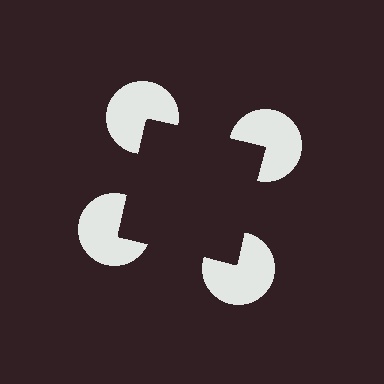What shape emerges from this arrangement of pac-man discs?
An illusory square — its edges are inferred from the aligned wedge cuts in the pac-man discs, not physically drawn.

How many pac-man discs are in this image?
There are 4 — one at each vertex of the illusory square.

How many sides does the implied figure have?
4 sides.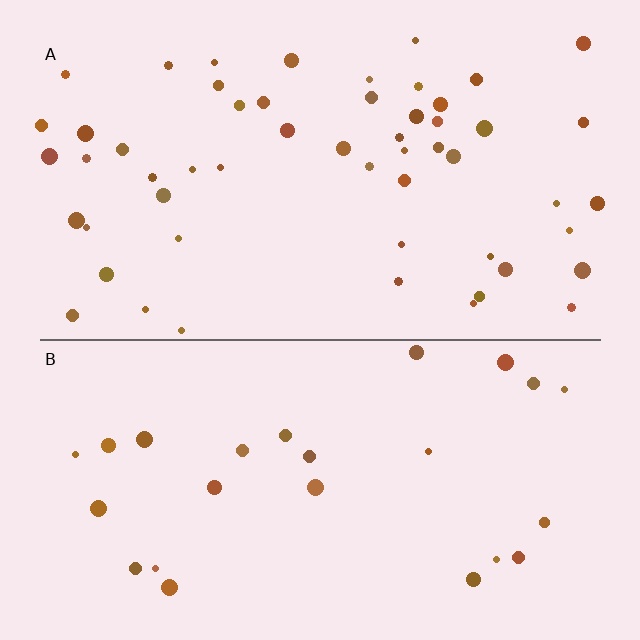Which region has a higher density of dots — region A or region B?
A (the top).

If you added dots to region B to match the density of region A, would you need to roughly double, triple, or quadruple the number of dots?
Approximately double.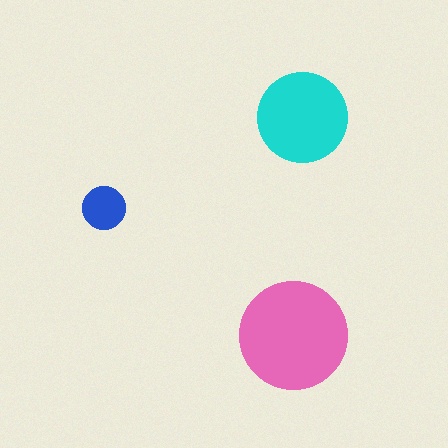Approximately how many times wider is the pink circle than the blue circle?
About 2.5 times wider.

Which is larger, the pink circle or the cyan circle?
The pink one.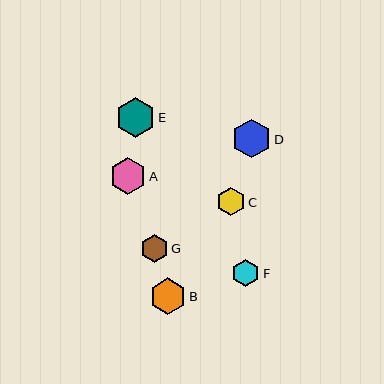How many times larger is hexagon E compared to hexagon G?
Hexagon E is approximately 1.4 times the size of hexagon G.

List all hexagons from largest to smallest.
From largest to smallest: E, D, B, A, C, G, F.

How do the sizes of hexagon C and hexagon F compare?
Hexagon C and hexagon F are approximately the same size.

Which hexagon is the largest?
Hexagon E is the largest with a size of approximately 39 pixels.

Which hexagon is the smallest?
Hexagon F is the smallest with a size of approximately 28 pixels.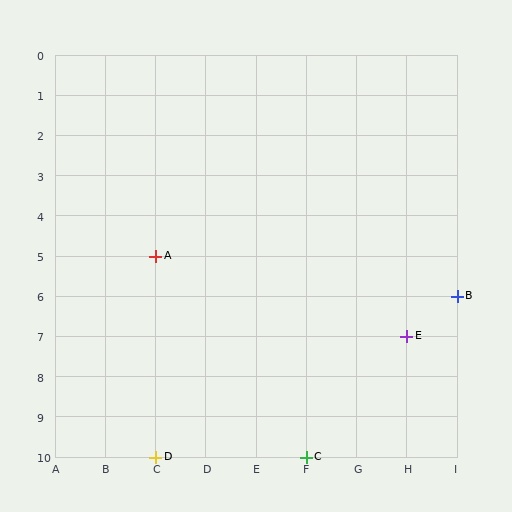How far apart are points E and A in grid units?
Points E and A are 5 columns and 2 rows apart (about 5.4 grid units diagonally).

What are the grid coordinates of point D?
Point D is at grid coordinates (C, 10).